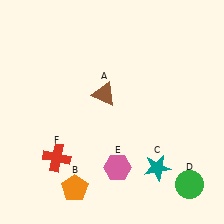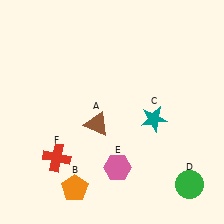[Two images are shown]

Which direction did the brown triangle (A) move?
The brown triangle (A) moved down.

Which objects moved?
The objects that moved are: the brown triangle (A), the teal star (C).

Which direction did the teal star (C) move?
The teal star (C) moved up.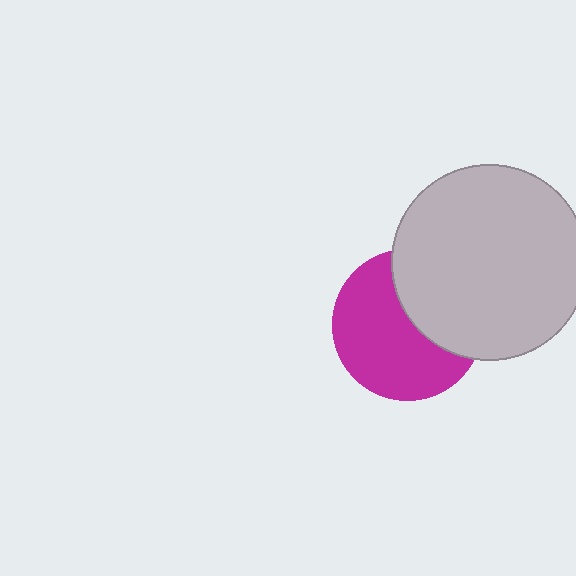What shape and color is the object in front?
The object in front is a light gray circle.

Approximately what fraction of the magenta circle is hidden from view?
Roughly 38% of the magenta circle is hidden behind the light gray circle.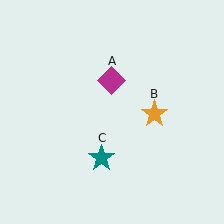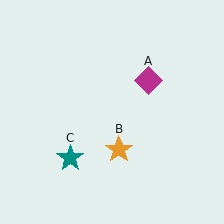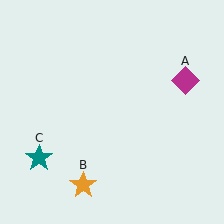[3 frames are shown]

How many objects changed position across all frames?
3 objects changed position: magenta diamond (object A), orange star (object B), teal star (object C).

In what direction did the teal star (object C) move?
The teal star (object C) moved left.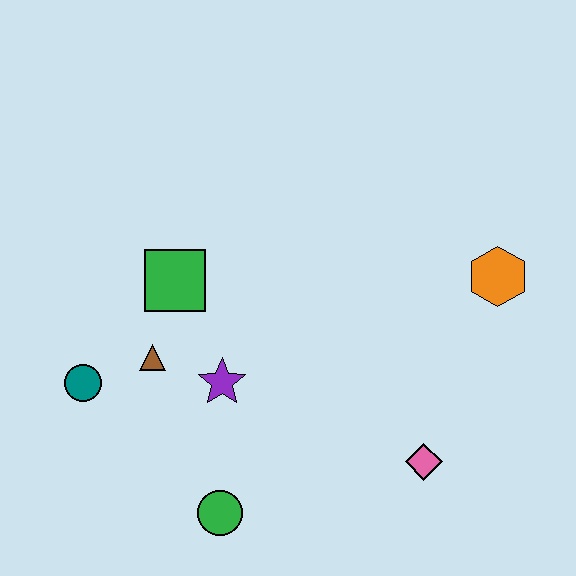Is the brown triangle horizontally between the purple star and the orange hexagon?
No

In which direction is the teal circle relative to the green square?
The teal circle is below the green square.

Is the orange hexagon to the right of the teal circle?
Yes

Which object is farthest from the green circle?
The orange hexagon is farthest from the green circle.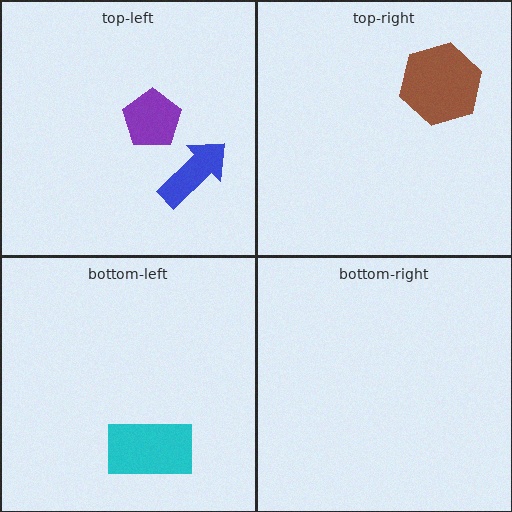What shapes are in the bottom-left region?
The cyan rectangle.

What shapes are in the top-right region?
The brown hexagon.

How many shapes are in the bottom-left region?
1.